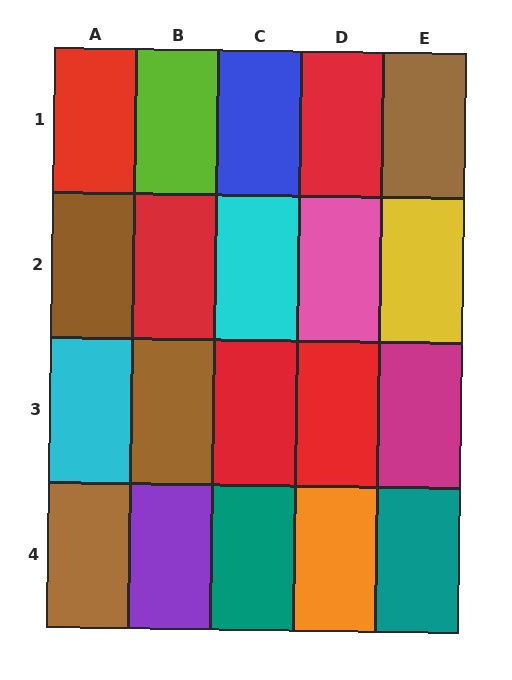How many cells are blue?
1 cell is blue.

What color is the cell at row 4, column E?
Teal.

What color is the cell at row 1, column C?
Blue.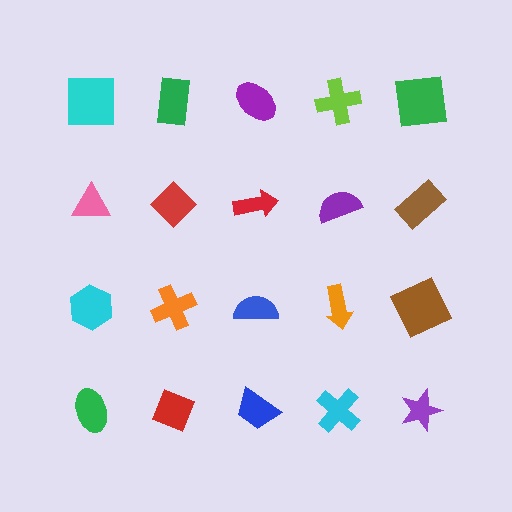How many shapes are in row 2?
5 shapes.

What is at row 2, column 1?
A pink triangle.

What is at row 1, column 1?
A cyan square.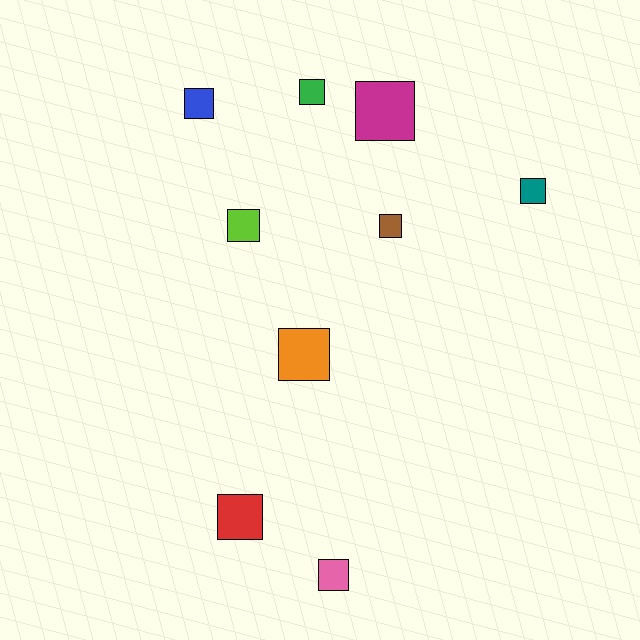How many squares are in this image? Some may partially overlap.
There are 9 squares.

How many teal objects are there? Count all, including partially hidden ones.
There is 1 teal object.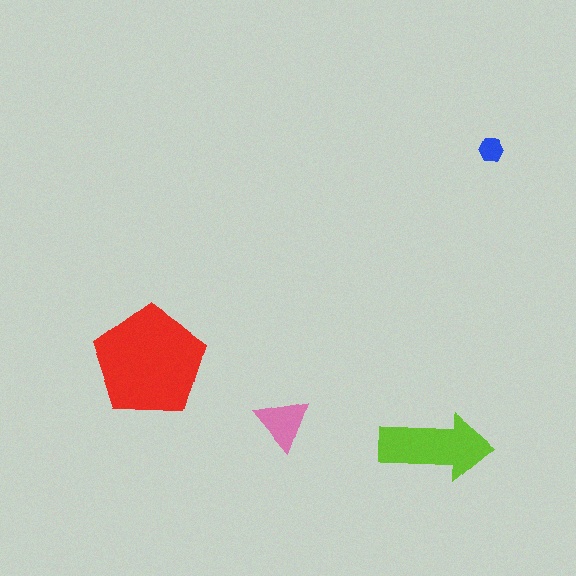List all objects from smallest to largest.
The blue hexagon, the pink triangle, the lime arrow, the red pentagon.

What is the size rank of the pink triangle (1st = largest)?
3rd.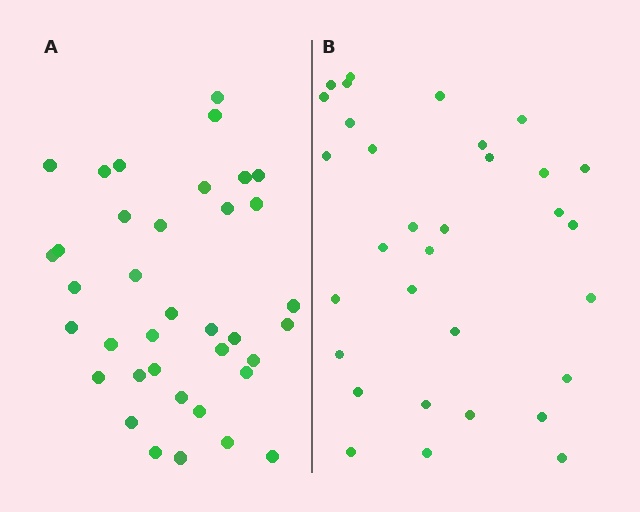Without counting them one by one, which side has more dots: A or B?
Region A (the left region) has more dots.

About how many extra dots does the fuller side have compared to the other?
Region A has about 5 more dots than region B.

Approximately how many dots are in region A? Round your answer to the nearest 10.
About 40 dots. (The exact count is 37, which rounds to 40.)